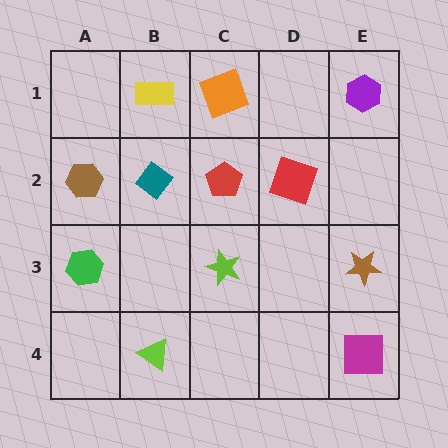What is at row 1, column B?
A yellow rectangle.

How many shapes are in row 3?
3 shapes.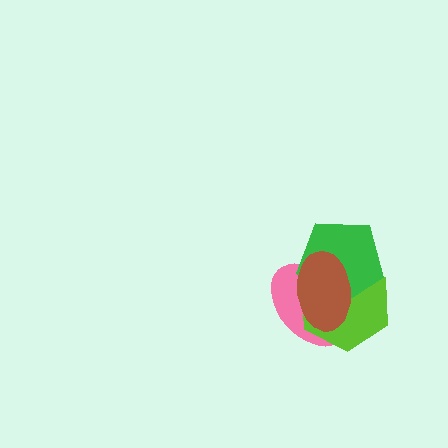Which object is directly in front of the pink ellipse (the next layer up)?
The lime hexagon is directly in front of the pink ellipse.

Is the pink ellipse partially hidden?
Yes, it is partially covered by another shape.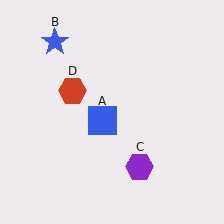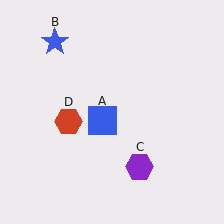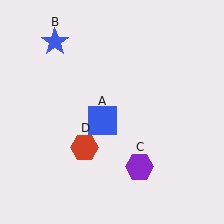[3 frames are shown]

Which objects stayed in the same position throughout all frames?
Blue square (object A) and blue star (object B) and purple hexagon (object C) remained stationary.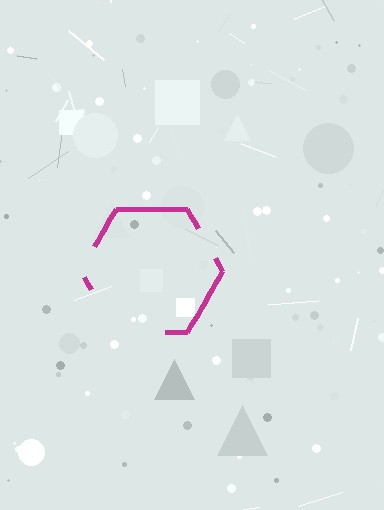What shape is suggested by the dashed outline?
The dashed outline suggests a hexagon.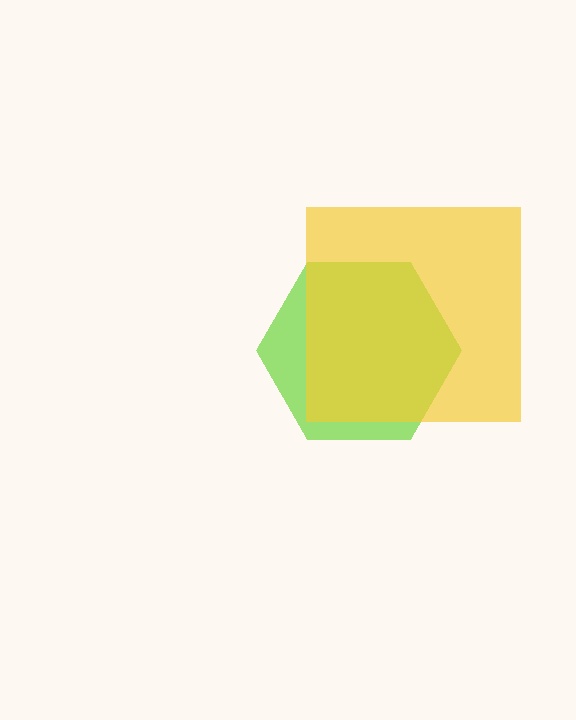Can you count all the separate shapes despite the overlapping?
Yes, there are 2 separate shapes.